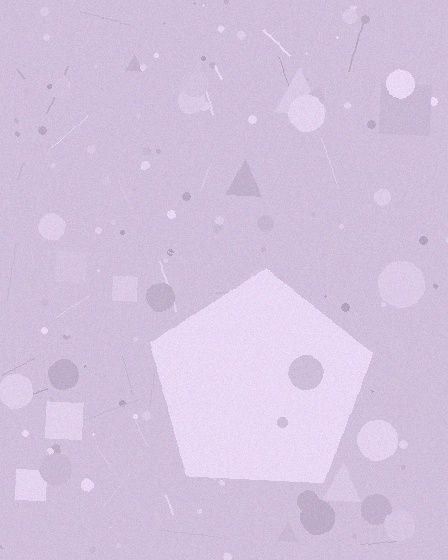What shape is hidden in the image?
A pentagon is hidden in the image.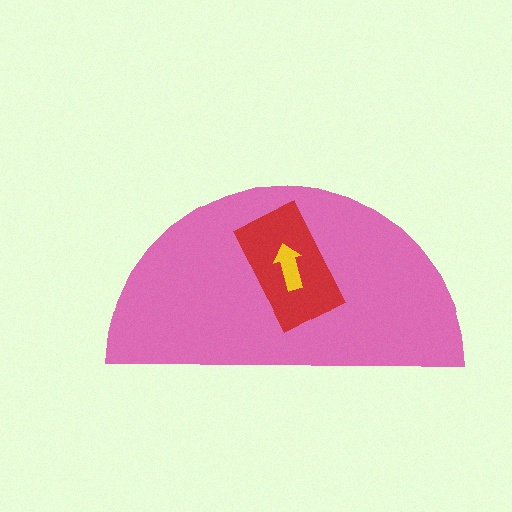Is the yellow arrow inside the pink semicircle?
Yes.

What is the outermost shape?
The pink semicircle.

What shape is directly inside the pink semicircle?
The red rectangle.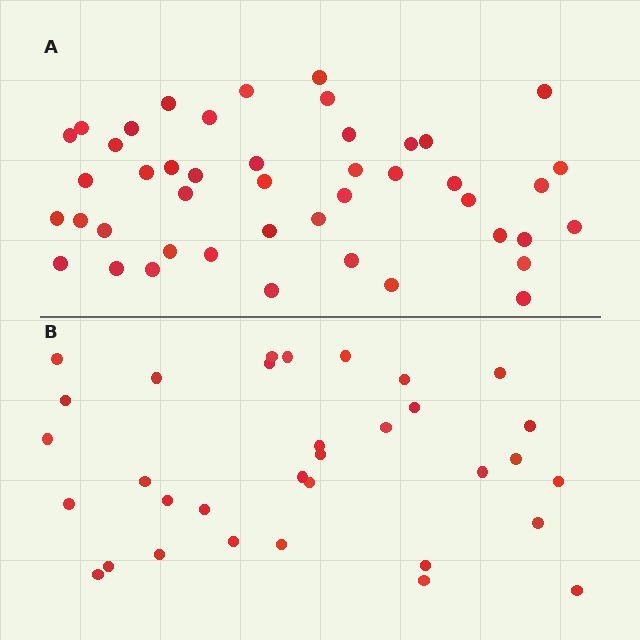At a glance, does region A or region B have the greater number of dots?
Region A (the top region) has more dots.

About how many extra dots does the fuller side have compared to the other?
Region A has roughly 12 or so more dots than region B.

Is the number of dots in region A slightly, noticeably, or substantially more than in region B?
Region A has noticeably more, but not dramatically so. The ratio is roughly 1.4 to 1.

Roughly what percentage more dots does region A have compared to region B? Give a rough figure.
About 35% more.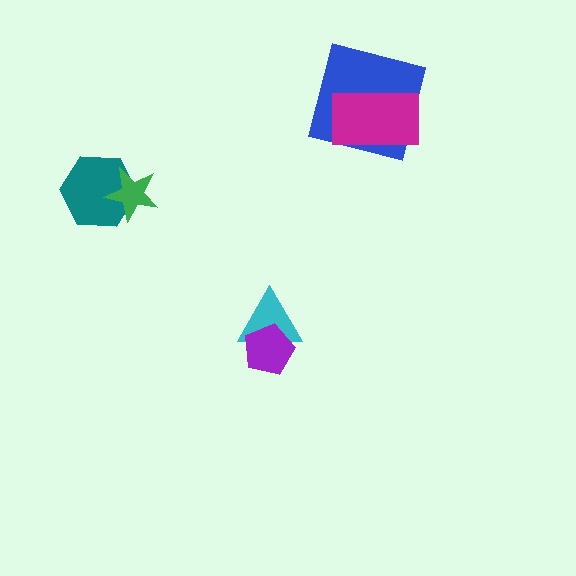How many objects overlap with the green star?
1 object overlaps with the green star.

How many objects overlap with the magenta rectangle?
1 object overlaps with the magenta rectangle.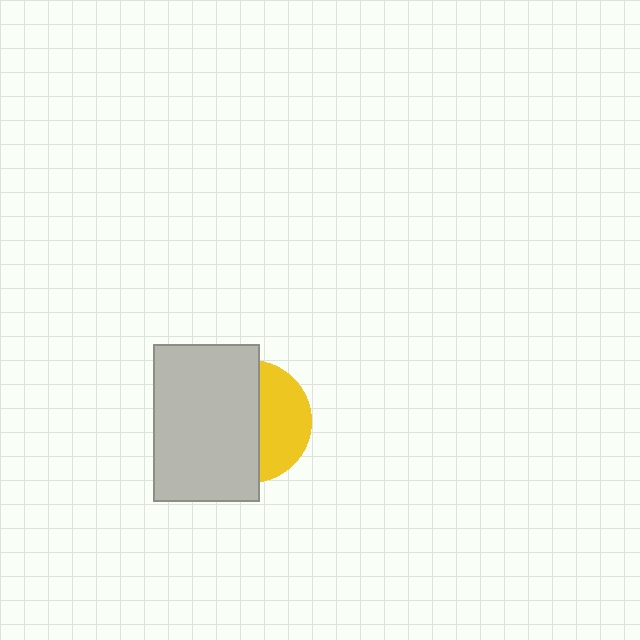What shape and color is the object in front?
The object in front is a light gray rectangle.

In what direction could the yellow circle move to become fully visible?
The yellow circle could move right. That would shift it out from behind the light gray rectangle entirely.